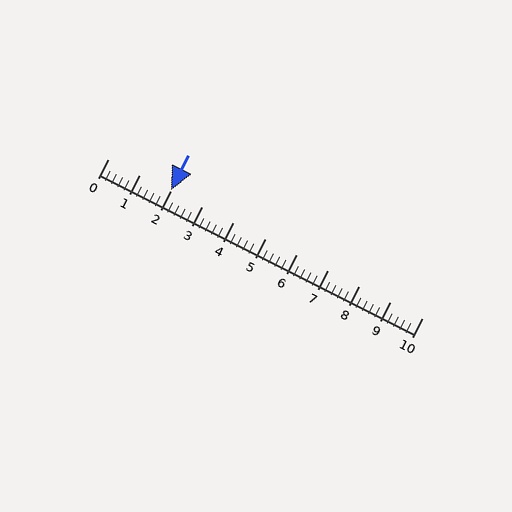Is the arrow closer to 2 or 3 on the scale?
The arrow is closer to 2.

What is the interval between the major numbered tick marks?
The major tick marks are spaced 1 units apart.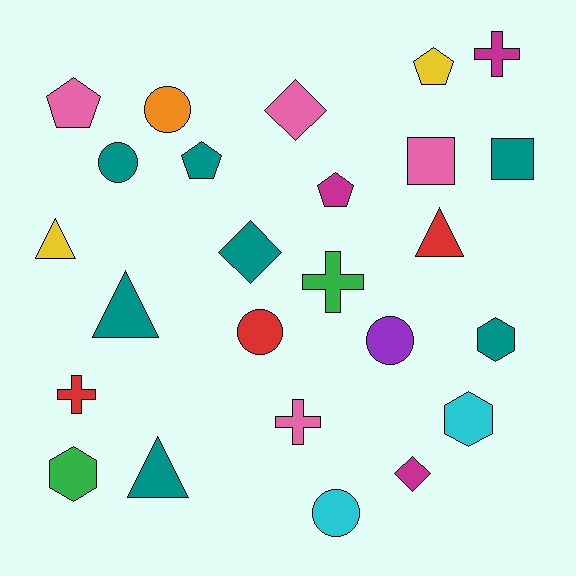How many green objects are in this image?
There are 2 green objects.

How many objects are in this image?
There are 25 objects.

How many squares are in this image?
There are 2 squares.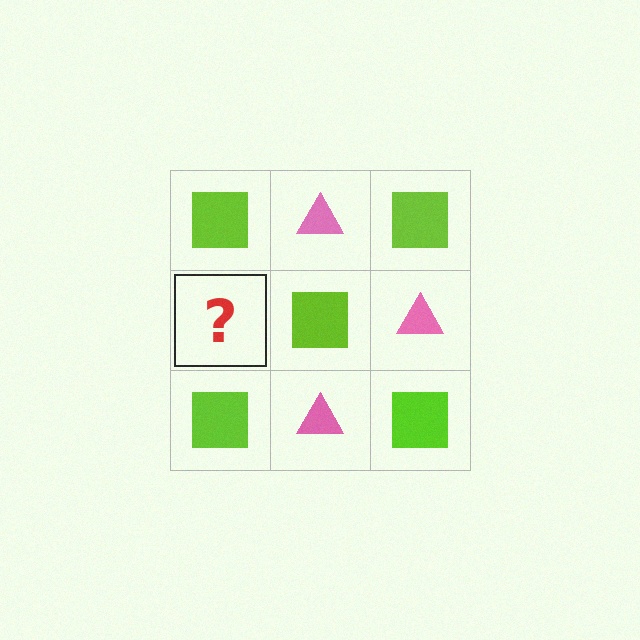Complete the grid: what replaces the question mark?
The question mark should be replaced with a pink triangle.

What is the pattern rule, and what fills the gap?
The rule is that it alternates lime square and pink triangle in a checkerboard pattern. The gap should be filled with a pink triangle.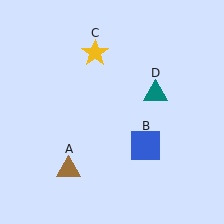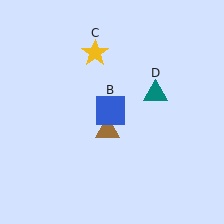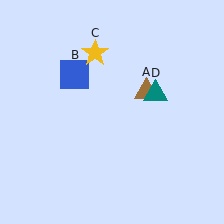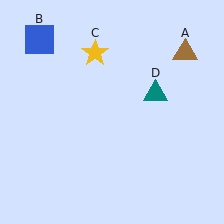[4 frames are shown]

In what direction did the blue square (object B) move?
The blue square (object B) moved up and to the left.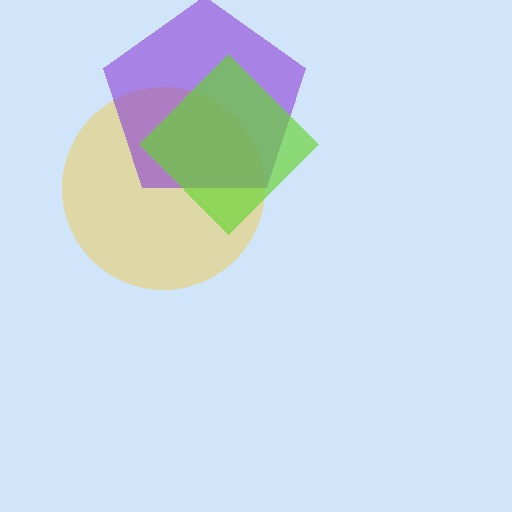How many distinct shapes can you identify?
There are 3 distinct shapes: a yellow circle, a purple pentagon, a lime diamond.